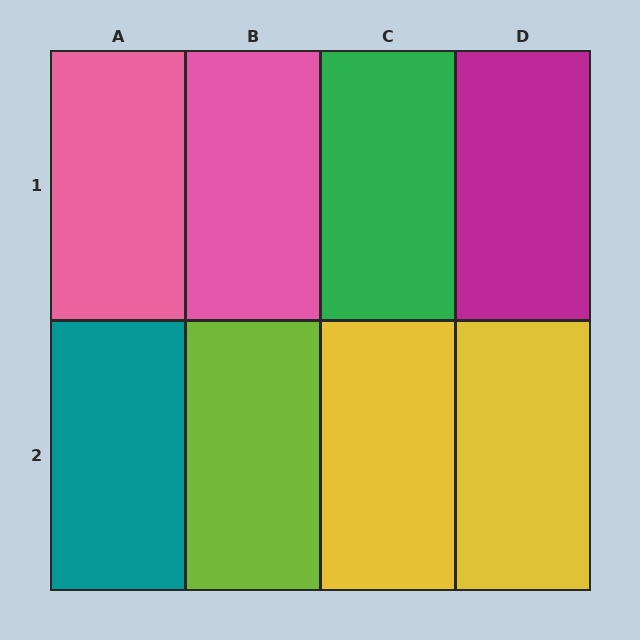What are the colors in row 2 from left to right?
Teal, lime, yellow, yellow.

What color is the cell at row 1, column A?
Pink.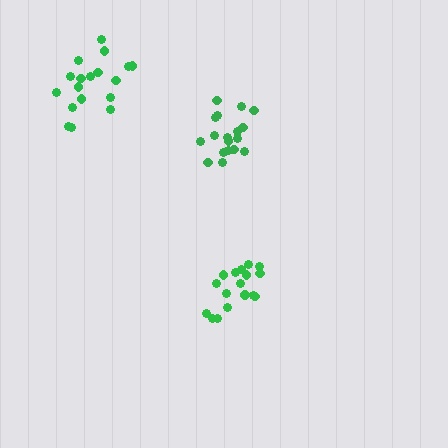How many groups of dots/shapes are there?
There are 3 groups.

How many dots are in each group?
Group 1: 17 dots, Group 2: 18 dots, Group 3: 18 dots (53 total).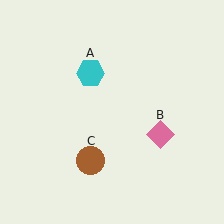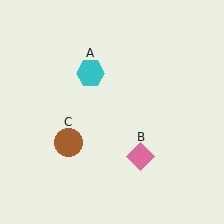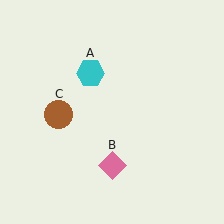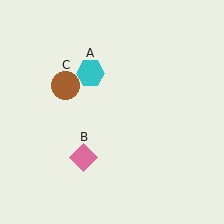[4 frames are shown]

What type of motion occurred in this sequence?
The pink diamond (object B), brown circle (object C) rotated clockwise around the center of the scene.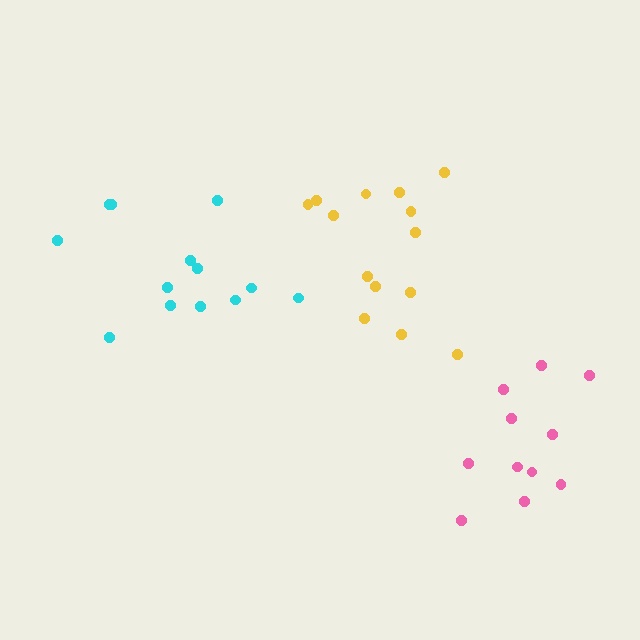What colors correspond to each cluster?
The clusters are colored: cyan, yellow, pink.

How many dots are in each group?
Group 1: 13 dots, Group 2: 14 dots, Group 3: 11 dots (38 total).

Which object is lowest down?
The pink cluster is bottommost.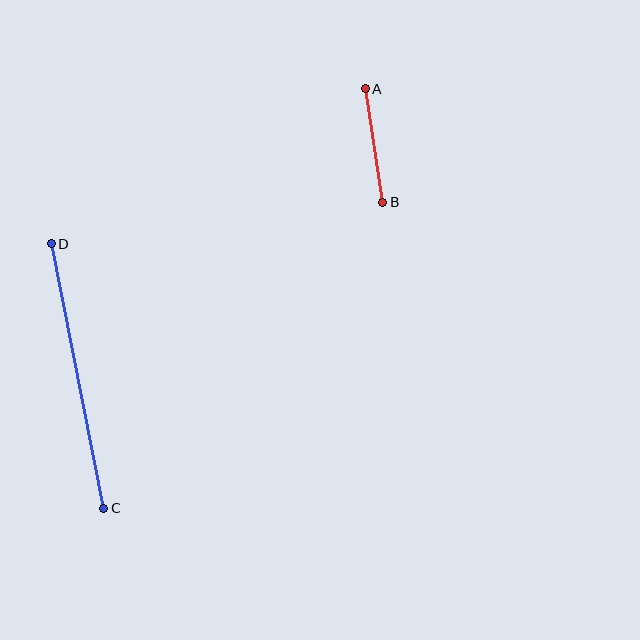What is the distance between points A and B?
The distance is approximately 115 pixels.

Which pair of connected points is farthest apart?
Points C and D are farthest apart.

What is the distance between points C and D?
The distance is approximately 270 pixels.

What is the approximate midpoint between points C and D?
The midpoint is at approximately (77, 376) pixels.